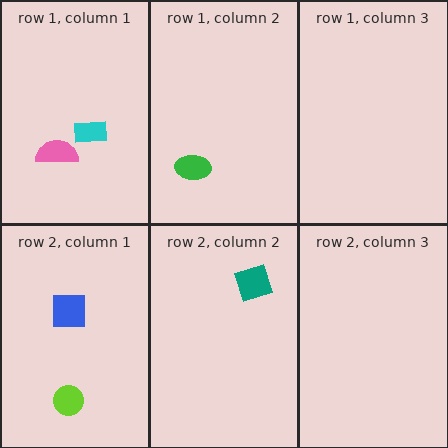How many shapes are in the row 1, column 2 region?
1.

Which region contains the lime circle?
The row 2, column 1 region.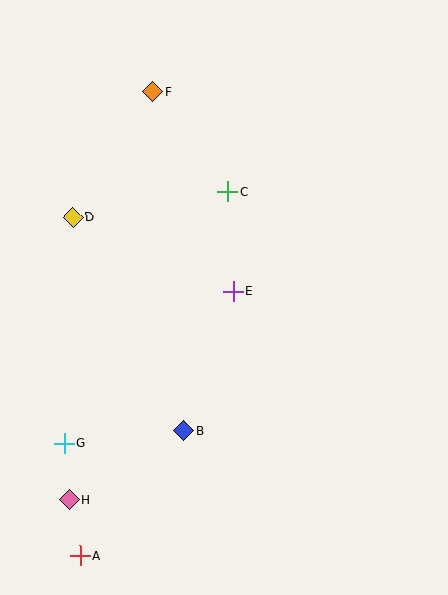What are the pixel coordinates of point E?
Point E is at (233, 291).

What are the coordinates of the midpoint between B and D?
The midpoint between B and D is at (128, 324).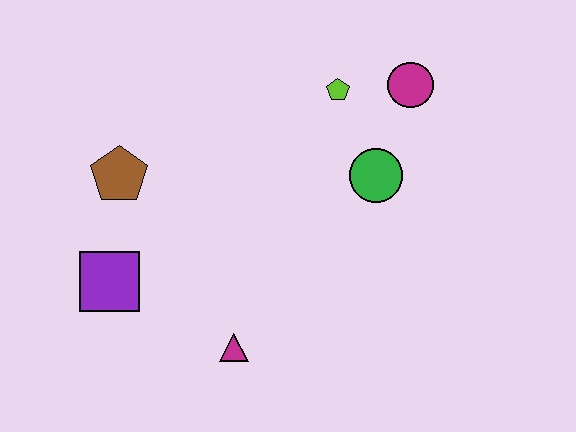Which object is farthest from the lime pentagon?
The purple square is farthest from the lime pentagon.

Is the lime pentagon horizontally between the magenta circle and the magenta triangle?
Yes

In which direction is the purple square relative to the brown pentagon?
The purple square is below the brown pentagon.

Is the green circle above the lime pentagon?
No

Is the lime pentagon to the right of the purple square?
Yes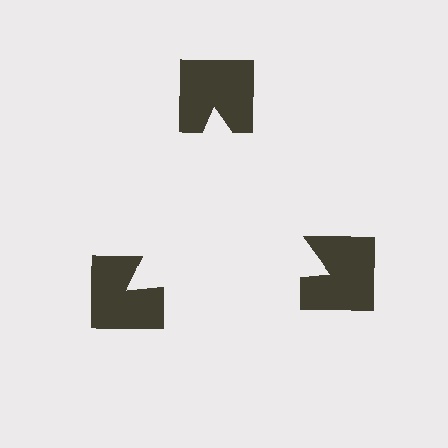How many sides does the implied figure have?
3 sides.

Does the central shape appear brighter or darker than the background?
It typically appears slightly brighter than the background, even though no actual brightness change is drawn.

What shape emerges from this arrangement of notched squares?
An illusory triangle — its edges are inferred from the aligned wedge cuts in the notched squares, not physically drawn.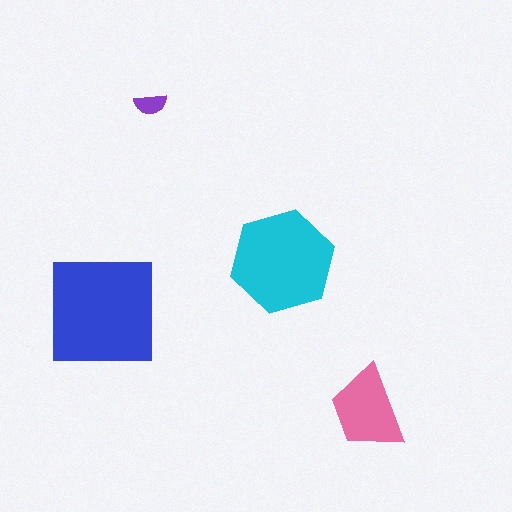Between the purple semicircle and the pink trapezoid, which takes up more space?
The pink trapezoid.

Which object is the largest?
The blue square.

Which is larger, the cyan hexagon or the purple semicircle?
The cyan hexagon.